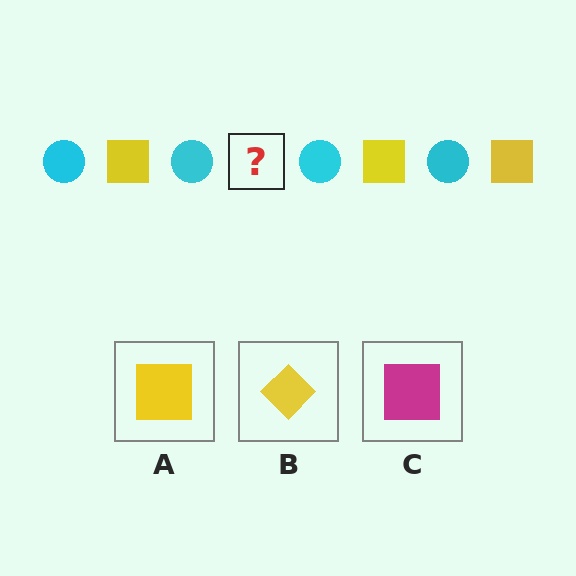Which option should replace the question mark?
Option A.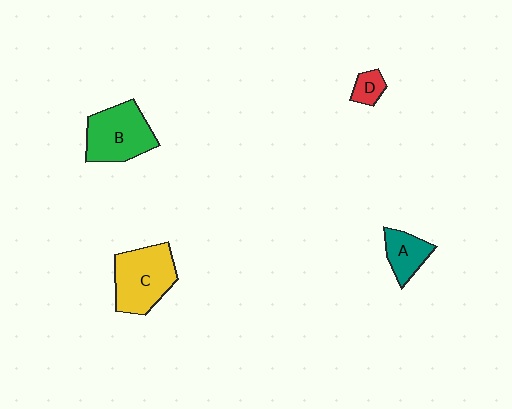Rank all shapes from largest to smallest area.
From largest to smallest: C (yellow), B (green), A (teal), D (red).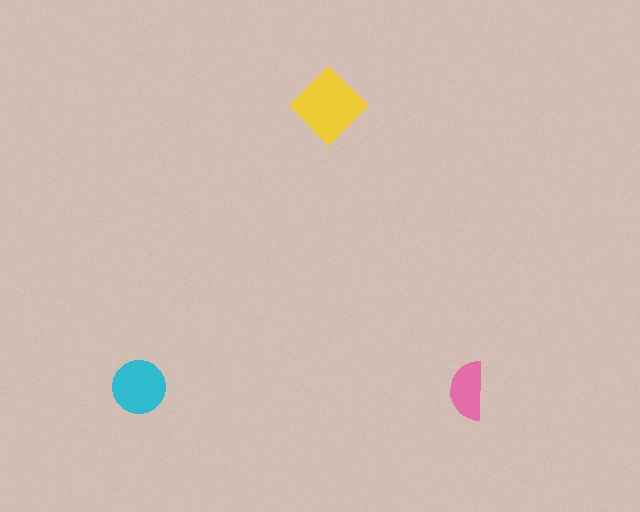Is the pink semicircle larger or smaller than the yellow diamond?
Smaller.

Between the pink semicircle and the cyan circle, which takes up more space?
The cyan circle.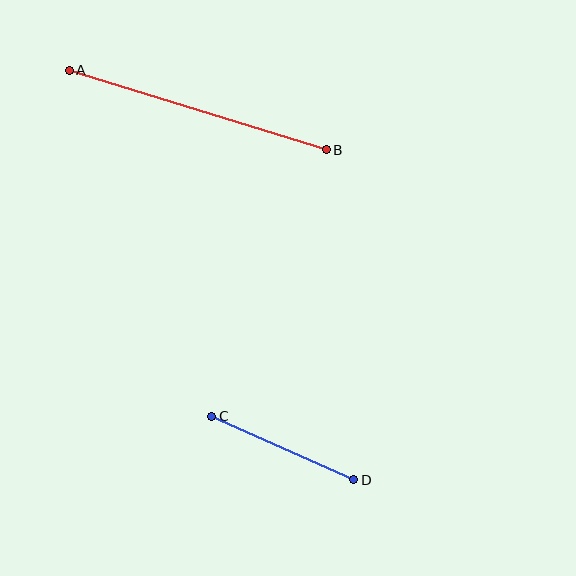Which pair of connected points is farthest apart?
Points A and B are farthest apart.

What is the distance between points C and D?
The distance is approximately 156 pixels.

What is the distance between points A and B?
The distance is approximately 269 pixels.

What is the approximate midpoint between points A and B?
The midpoint is at approximately (198, 110) pixels.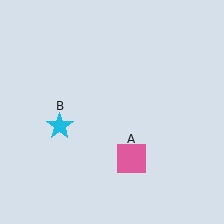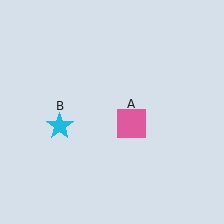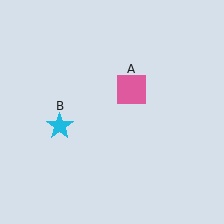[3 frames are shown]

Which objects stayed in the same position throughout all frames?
Cyan star (object B) remained stationary.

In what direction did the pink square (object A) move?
The pink square (object A) moved up.